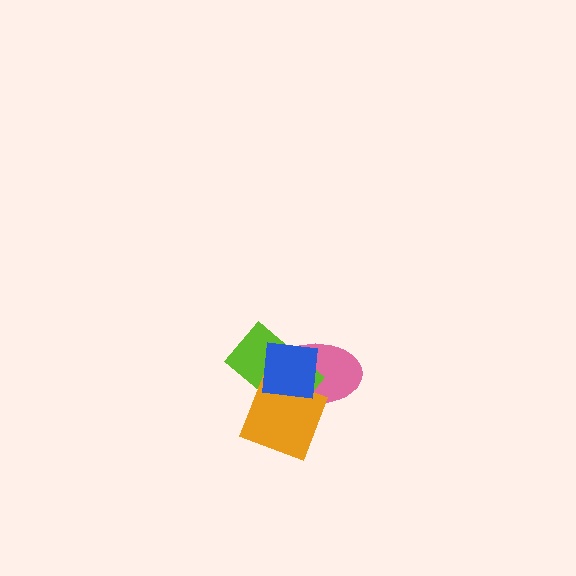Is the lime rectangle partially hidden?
Yes, it is partially covered by another shape.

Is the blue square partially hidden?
No, no other shape covers it.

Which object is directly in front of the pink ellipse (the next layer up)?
The lime rectangle is directly in front of the pink ellipse.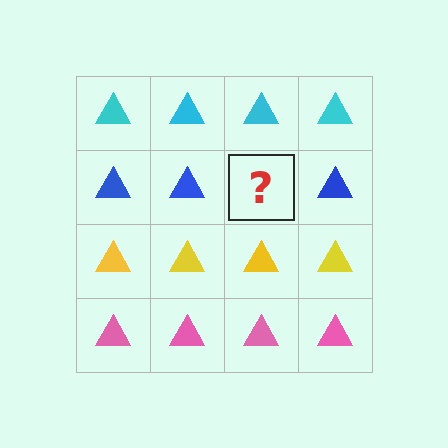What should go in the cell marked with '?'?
The missing cell should contain a blue triangle.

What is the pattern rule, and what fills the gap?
The rule is that each row has a consistent color. The gap should be filled with a blue triangle.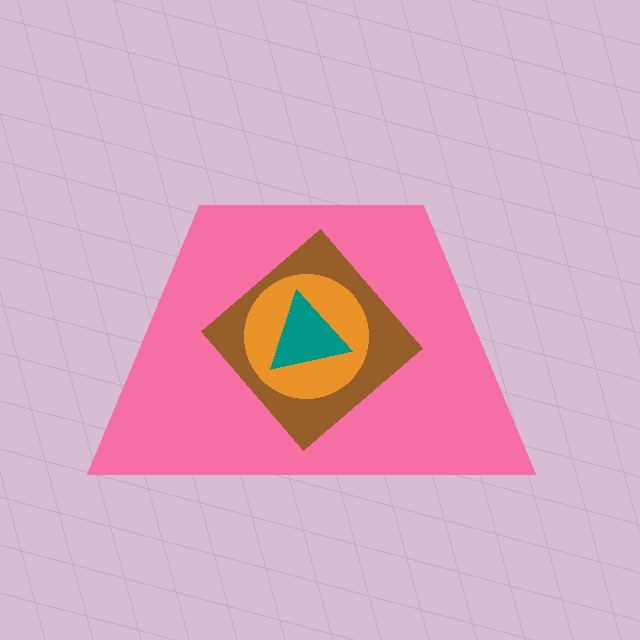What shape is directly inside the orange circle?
The teal triangle.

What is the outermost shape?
The pink trapezoid.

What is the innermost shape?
The teal triangle.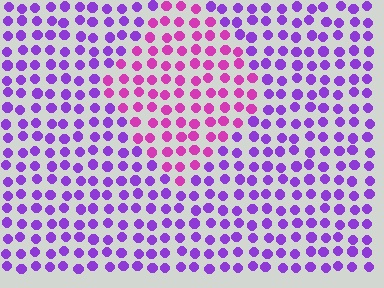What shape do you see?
I see a diamond.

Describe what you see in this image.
The image is filled with small purple elements in a uniform arrangement. A diamond-shaped region is visible where the elements are tinted to a slightly different hue, forming a subtle color boundary.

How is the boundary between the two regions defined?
The boundary is defined purely by a slight shift in hue (about 40 degrees). Spacing, size, and orientation are identical on both sides.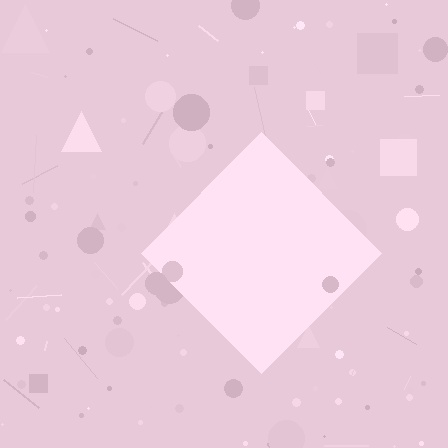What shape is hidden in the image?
A diamond is hidden in the image.